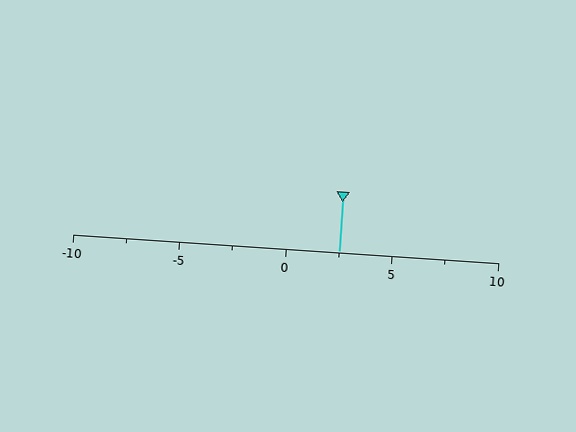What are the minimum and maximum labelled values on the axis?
The axis runs from -10 to 10.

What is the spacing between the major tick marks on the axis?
The major ticks are spaced 5 apart.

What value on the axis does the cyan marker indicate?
The marker indicates approximately 2.5.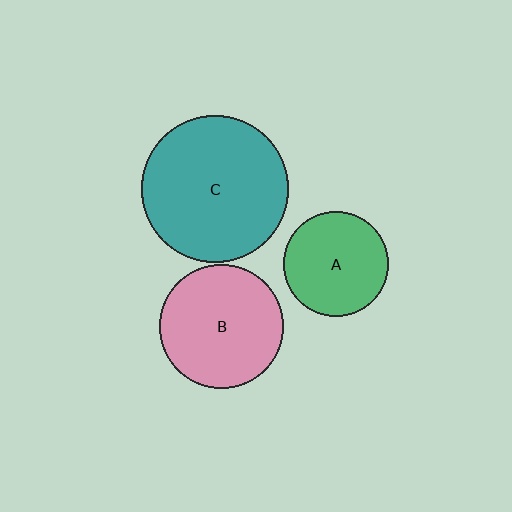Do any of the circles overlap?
No, none of the circles overlap.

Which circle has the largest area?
Circle C (teal).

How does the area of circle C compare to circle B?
Approximately 1.4 times.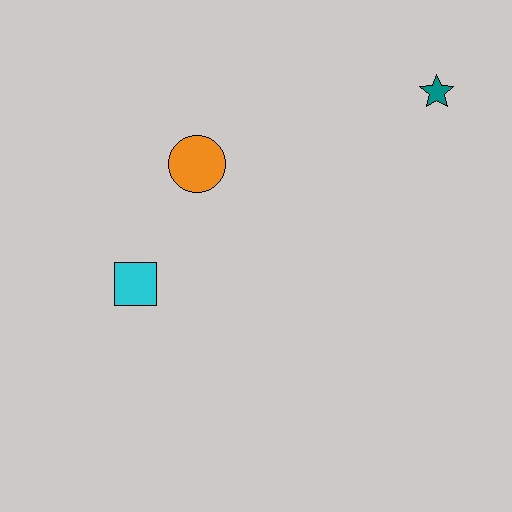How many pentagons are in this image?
There are no pentagons.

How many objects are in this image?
There are 3 objects.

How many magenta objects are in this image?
There are no magenta objects.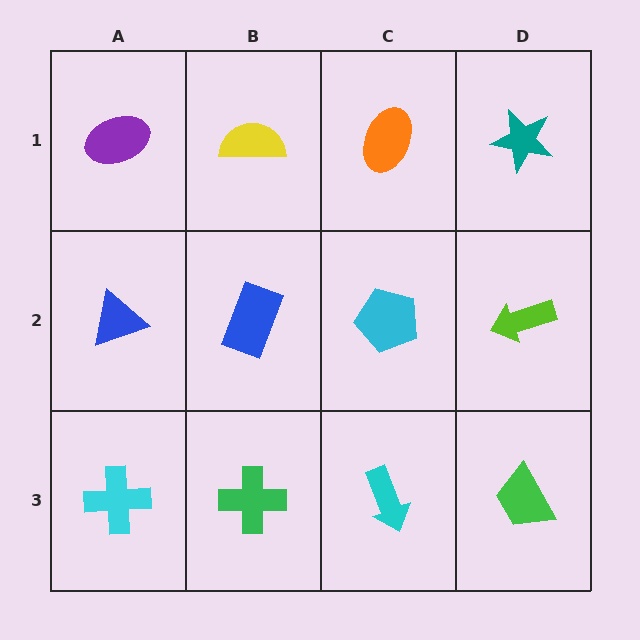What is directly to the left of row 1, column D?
An orange ellipse.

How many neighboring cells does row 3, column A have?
2.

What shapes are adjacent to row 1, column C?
A cyan pentagon (row 2, column C), a yellow semicircle (row 1, column B), a teal star (row 1, column D).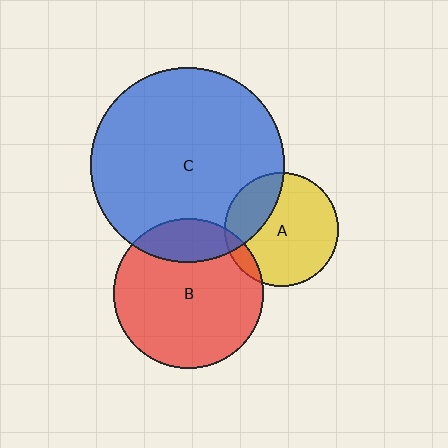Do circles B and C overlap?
Yes.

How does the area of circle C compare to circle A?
Approximately 2.9 times.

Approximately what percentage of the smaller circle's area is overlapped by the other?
Approximately 20%.